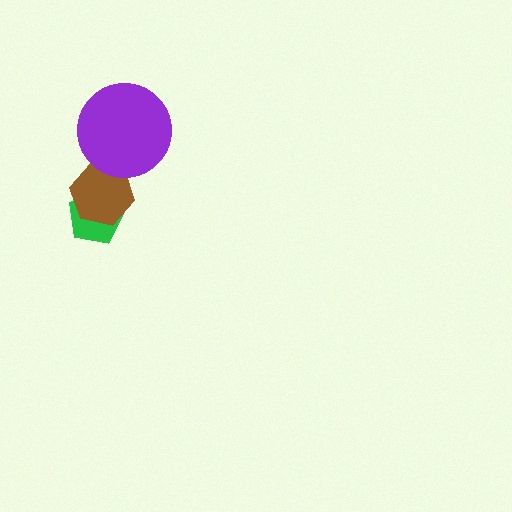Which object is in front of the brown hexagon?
The purple circle is in front of the brown hexagon.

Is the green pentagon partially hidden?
Yes, it is partially covered by another shape.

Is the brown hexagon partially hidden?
Yes, it is partially covered by another shape.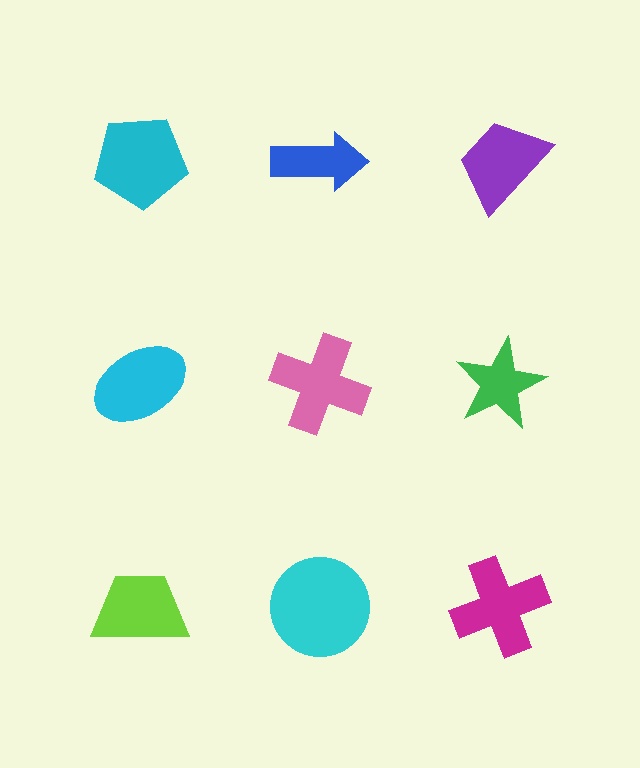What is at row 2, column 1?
A cyan ellipse.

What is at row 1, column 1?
A cyan pentagon.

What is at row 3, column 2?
A cyan circle.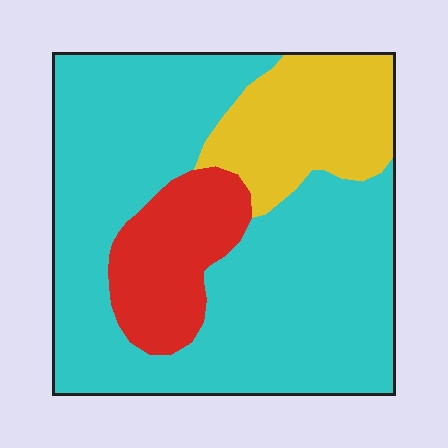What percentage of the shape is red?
Red takes up about one sixth (1/6) of the shape.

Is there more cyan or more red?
Cyan.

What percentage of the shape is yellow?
Yellow covers about 20% of the shape.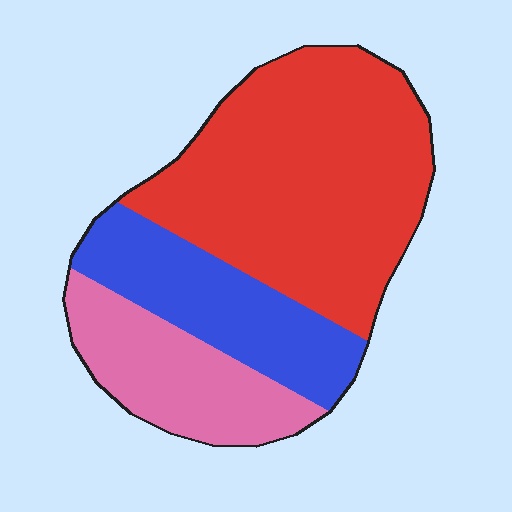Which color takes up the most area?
Red, at roughly 55%.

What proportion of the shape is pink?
Pink takes up about one fifth (1/5) of the shape.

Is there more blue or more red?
Red.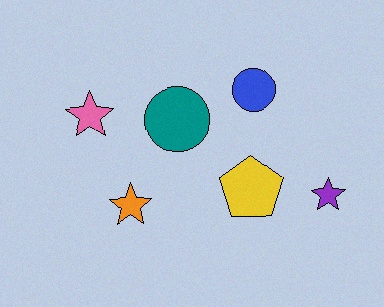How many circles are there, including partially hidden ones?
There are 2 circles.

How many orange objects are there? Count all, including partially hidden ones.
There is 1 orange object.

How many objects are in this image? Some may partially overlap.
There are 6 objects.